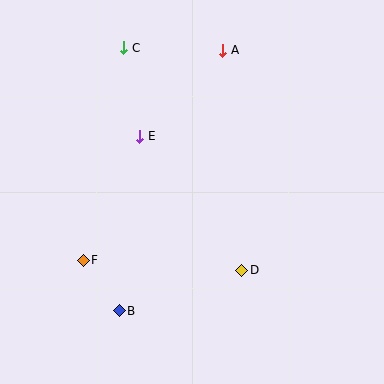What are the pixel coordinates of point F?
Point F is at (83, 260).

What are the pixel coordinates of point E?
Point E is at (140, 136).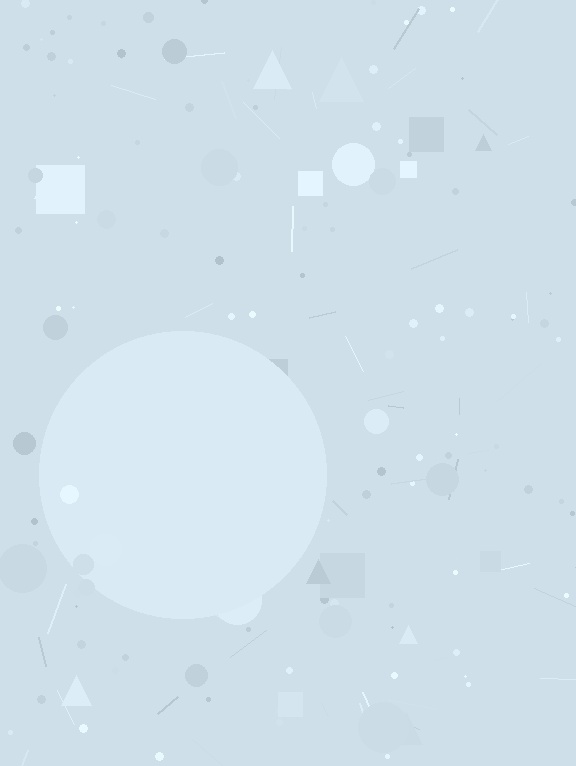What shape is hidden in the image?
A circle is hidden in the image.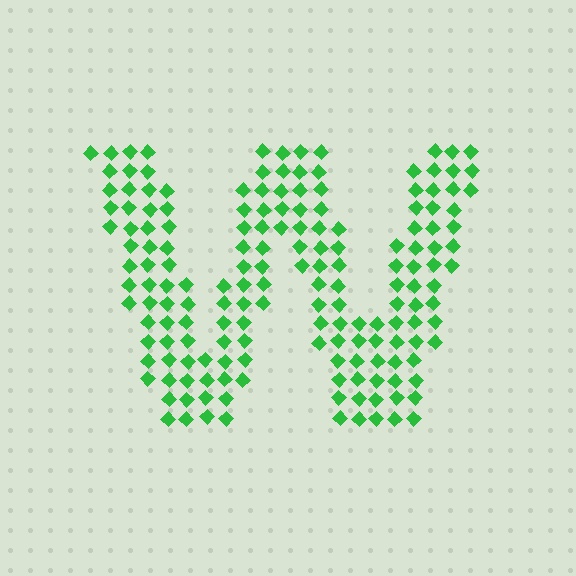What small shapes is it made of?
It is made of small diamonds.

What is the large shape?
The large shape is the letter W.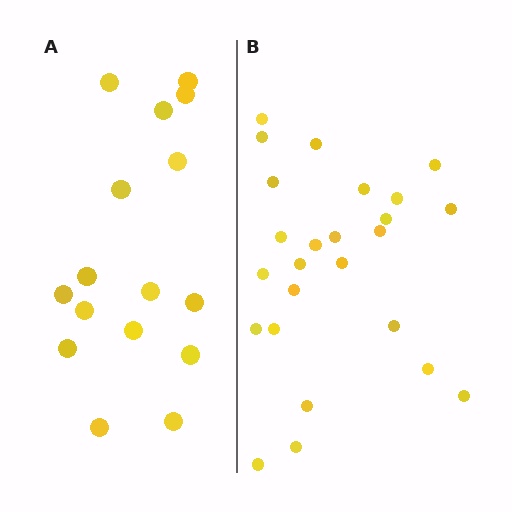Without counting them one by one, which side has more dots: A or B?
Region B (the right region) has more dots.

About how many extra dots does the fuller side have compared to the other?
Region B has roughly 8 or so more dots than region A.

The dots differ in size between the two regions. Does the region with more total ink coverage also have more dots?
No. Region A has more total ink coverage because its dots are larger, but region B actually contains more individual dots. Total area can be misleading — the number of items is what matters here.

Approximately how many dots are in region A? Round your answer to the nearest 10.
About 20 dots. (The exact count is 16, which rounds to 20.)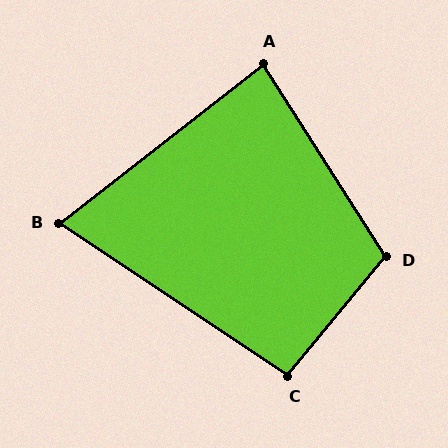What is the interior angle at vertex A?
Approximately 84 degrees (acute).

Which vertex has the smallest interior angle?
B, at approximately 72 degrees.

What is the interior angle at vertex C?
Approximately 96 degrees (obtuse).